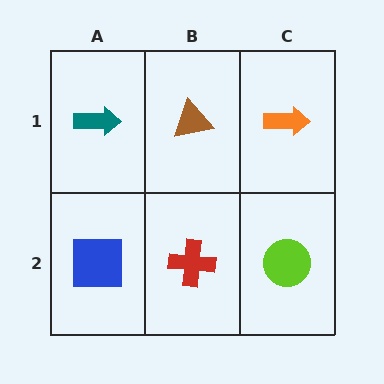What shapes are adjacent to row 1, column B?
A red cross (row 2, column B), a teal arrow (row 1, column A), an orange arrow (row 1, column C).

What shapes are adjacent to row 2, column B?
A brown triangle (row 1, column B), a blue square (row 2, column A), a lime circle (row 2, column C).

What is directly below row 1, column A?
A blue square.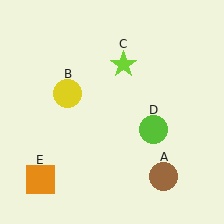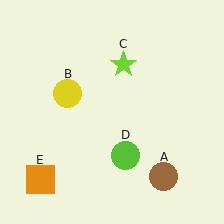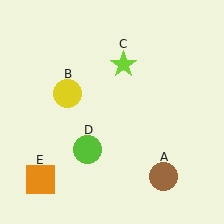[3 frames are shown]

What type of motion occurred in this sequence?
The lime circle (object D) rotated clockwise around the center of the scene.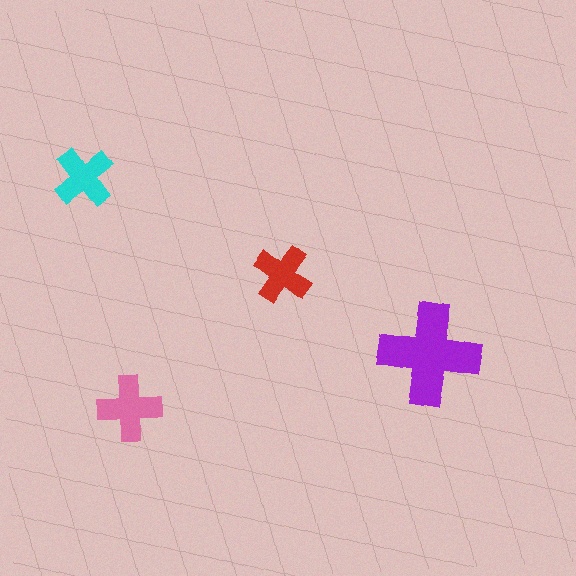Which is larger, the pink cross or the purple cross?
The purple one.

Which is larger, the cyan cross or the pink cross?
The pink one.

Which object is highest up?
The cyan cross is topmost.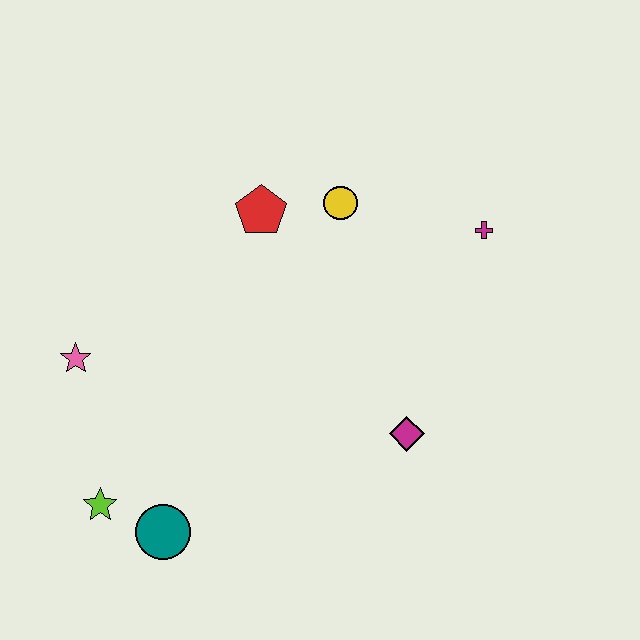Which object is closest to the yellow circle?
The red pentagon is closest to the yellow circle.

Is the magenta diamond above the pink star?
No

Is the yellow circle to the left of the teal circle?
No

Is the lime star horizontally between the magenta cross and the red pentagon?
No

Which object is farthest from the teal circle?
The magenta cross is farthest from the teal circle.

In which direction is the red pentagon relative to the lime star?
The red pentagon is above the lime star.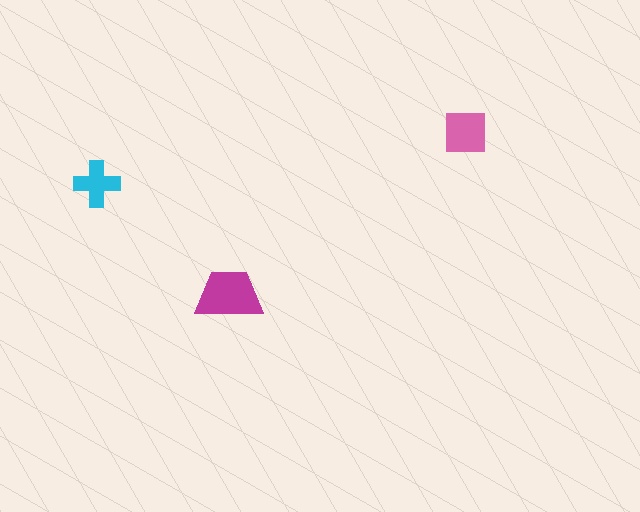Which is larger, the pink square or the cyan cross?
The pink square.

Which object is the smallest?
The cyan cross.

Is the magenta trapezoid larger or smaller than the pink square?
Larger.